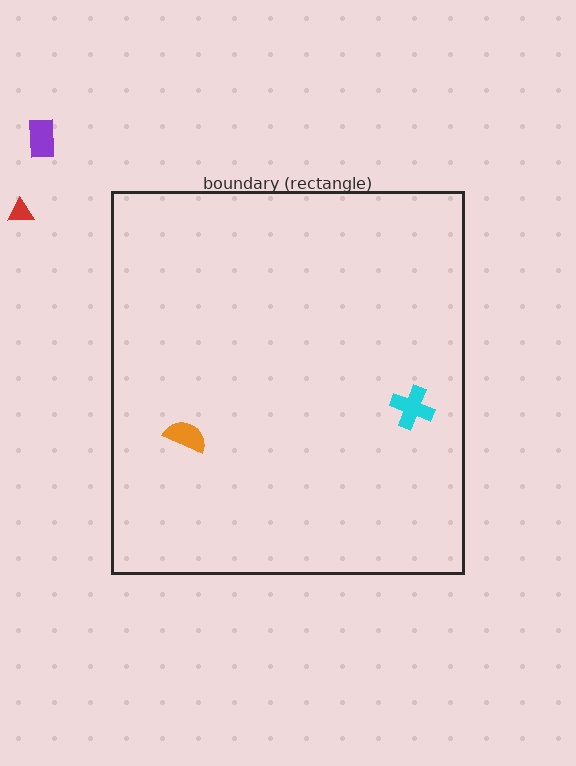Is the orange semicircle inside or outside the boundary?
Inside.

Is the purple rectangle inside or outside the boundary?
Outside.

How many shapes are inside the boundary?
2 inside, 2 outside.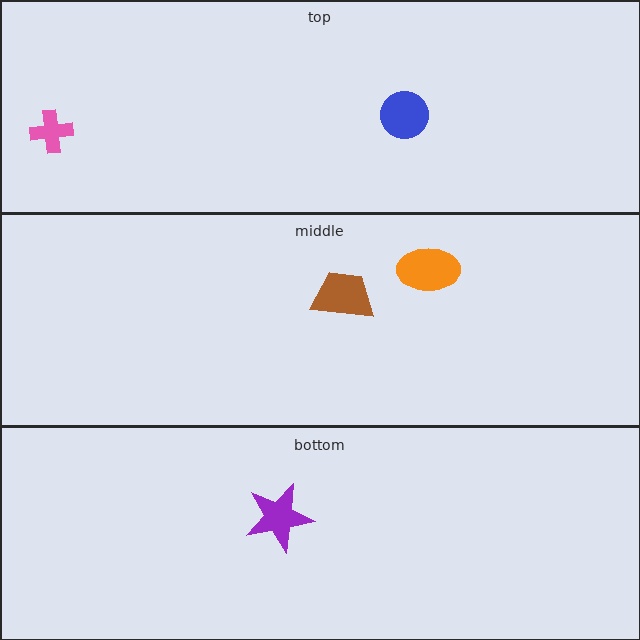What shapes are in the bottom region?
The purple star.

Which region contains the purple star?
The bottom region.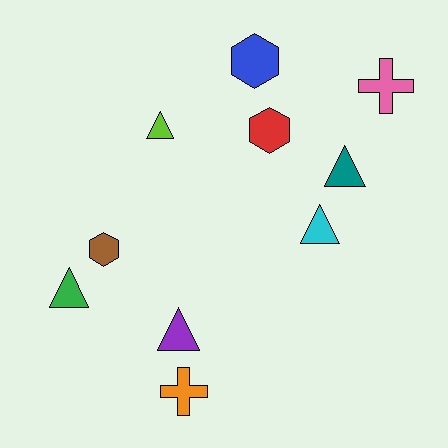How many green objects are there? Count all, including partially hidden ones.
There is 1 green object.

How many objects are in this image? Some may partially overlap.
There are 10 objects.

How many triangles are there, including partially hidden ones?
There are 5 triangles.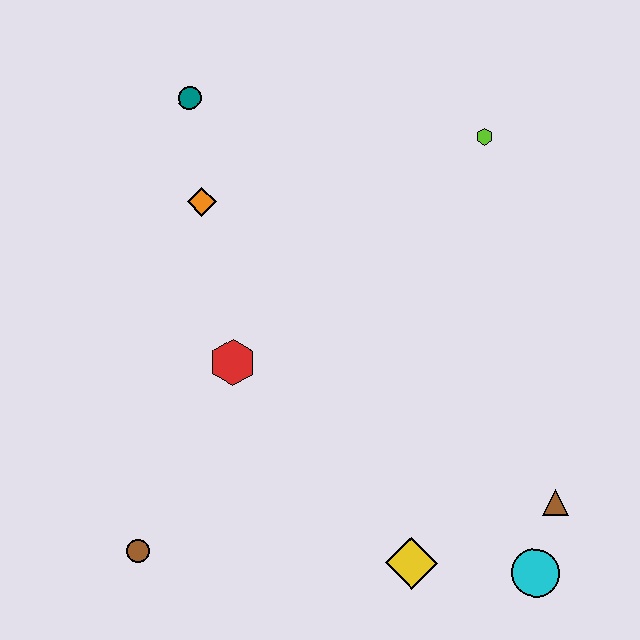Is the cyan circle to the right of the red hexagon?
Yes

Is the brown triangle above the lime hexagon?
No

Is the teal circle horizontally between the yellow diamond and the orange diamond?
No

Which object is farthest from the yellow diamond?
The teal circle is farthest from the yellow diamond.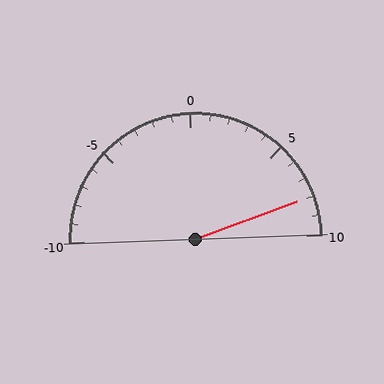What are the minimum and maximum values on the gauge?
The gauge ranges from -10 to 10.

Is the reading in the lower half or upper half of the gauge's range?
The reading is in the upper half of the range (-10 to 10).